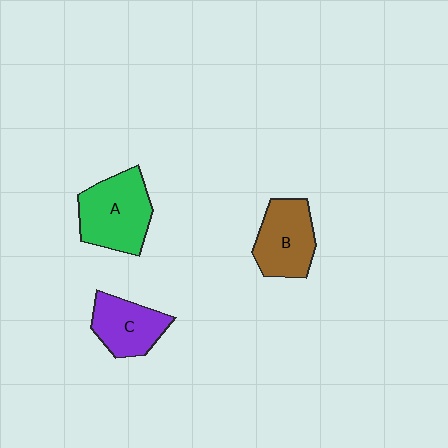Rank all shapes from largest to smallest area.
From largest to smallest: A (green), B (brown), C (purple).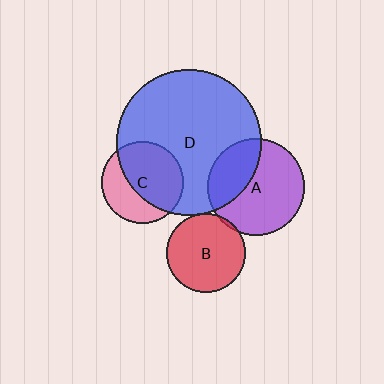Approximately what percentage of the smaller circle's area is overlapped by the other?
Approximately 5%.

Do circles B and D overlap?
Yes.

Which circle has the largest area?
Circle D (blue).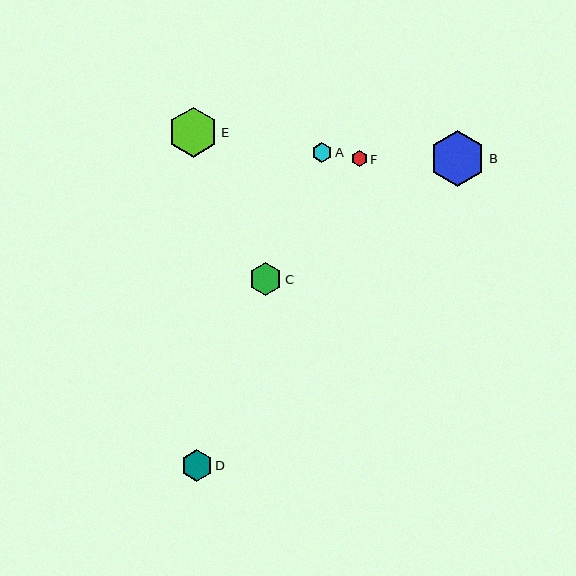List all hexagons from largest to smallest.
From largest to smallest: B, E, C, D, A, F.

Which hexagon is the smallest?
Hexagon F is the smallest with a size of approximately 16 pixels.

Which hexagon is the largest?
Hexagon B is the largest with a size of approximately 55 pixels.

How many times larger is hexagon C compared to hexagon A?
Hexagon C is approximately 1.7 times the size of hexagon A.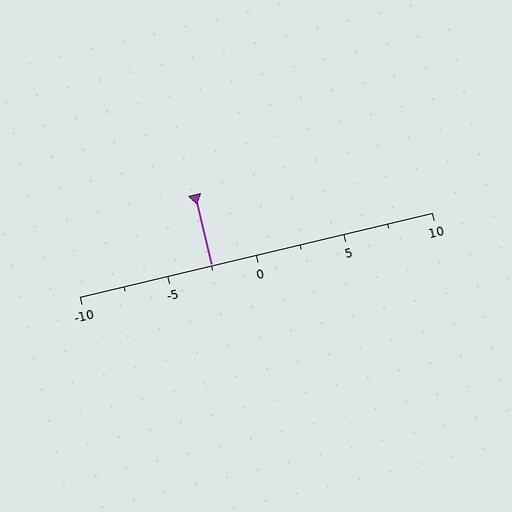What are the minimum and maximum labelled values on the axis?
The axis runs from -10 to 10.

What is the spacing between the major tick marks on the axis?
The major ticks are spaced 5 apart.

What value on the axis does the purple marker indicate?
The marker indicates approximately -2.5.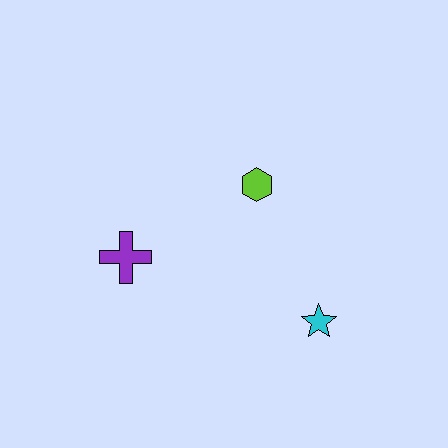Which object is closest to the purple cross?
The lime hexagon is closest to the purple cross.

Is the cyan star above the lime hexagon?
No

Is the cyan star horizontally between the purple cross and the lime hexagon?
No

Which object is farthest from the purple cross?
The cyan star is farthest from the purple cross.